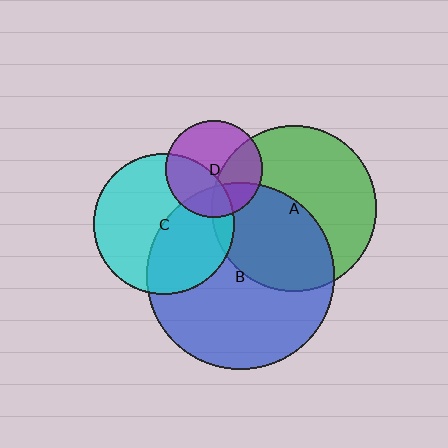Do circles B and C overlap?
Yes.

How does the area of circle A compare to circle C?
Approximately 1.4 times.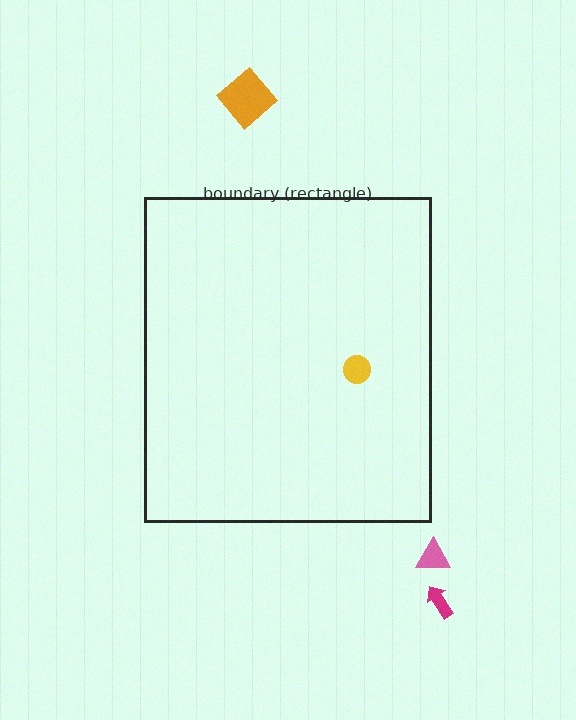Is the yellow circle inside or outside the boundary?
Inside.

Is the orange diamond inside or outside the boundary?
Outside.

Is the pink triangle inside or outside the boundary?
Outside.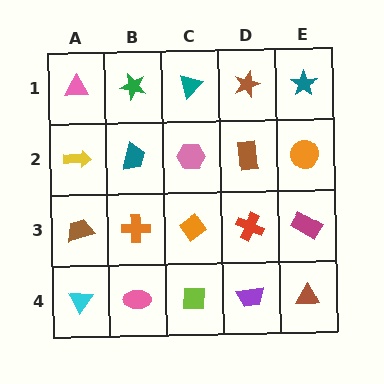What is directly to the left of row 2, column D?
A pink hexagon.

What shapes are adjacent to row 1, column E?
An orange circle (row 2, column E), a brown star (row 1, column D).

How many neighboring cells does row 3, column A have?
3.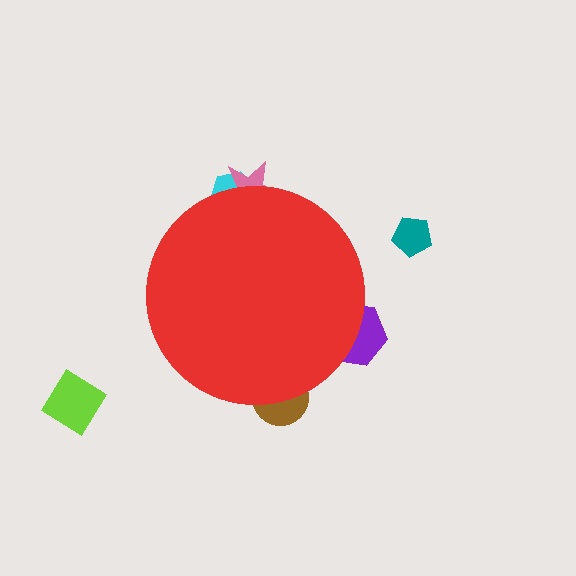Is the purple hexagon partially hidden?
Yes, the purple hexagon is partially hidden behind the red circle.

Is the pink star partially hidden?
Yes, the pink star is partially hidden behind the red circle.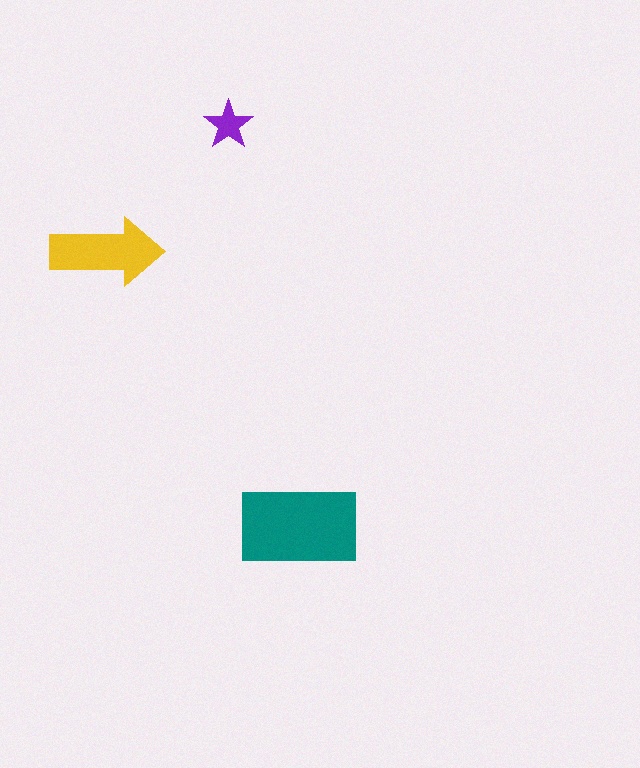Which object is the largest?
The teal rectangle.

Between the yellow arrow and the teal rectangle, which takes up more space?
The teal rectangle.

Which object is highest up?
The purple star is topmost.